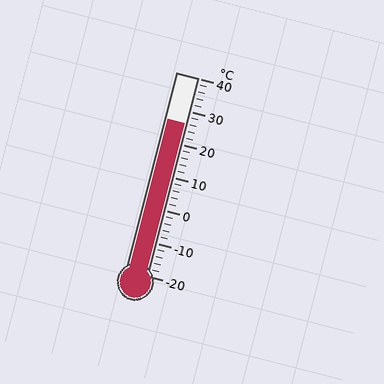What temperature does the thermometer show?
The thermometer shows approximately 26°C.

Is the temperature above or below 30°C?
The temperature is below 30°C.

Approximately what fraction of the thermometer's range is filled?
The thermometer is filled to approximately 75% of its range.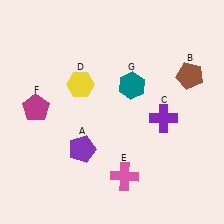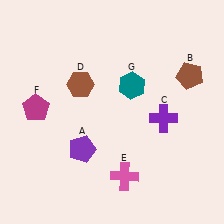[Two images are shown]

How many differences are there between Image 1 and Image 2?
There is 1 difference between the two images.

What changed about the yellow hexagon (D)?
In Image 1, D is yellow. In Image 2, it changed to brown.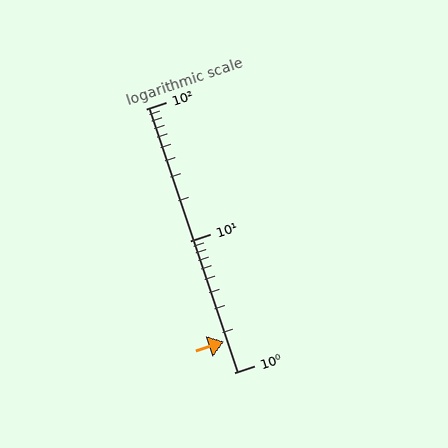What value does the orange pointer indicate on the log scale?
The pointer indicates approximately 1.7.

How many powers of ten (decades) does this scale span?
The scale spans 2 decades, from 1 to 100.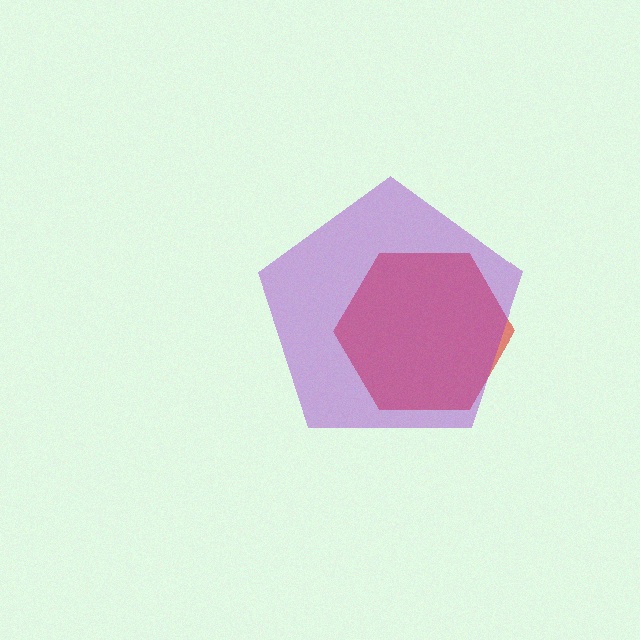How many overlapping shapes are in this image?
There are 2 overlapping shapes in the image.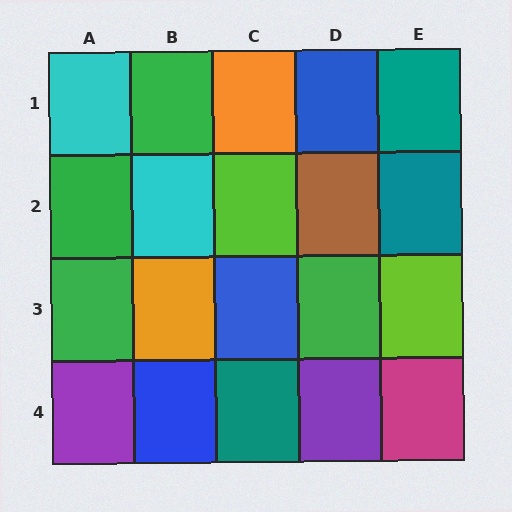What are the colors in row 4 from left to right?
Purple, blue, teal, purple, magenta.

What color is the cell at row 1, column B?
Green.